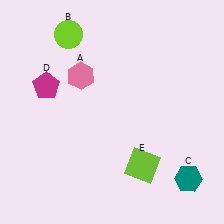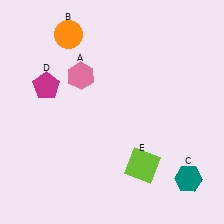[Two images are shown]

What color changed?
The circle (B) changed from lime in Image 1 to orange in Image 2.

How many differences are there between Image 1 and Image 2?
There is 1 difference between the two images.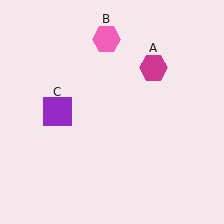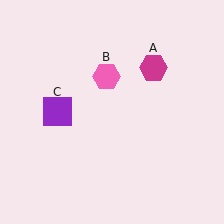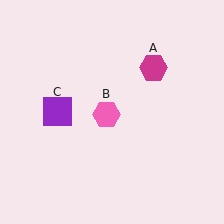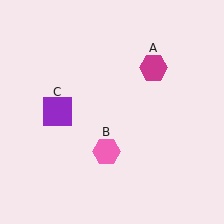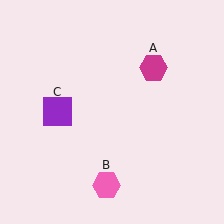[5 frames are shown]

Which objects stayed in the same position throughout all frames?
Magenta hexagon (object A) and purple square (object C) remained stationary.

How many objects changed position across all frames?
1 object changed position: pink hexagon (object B).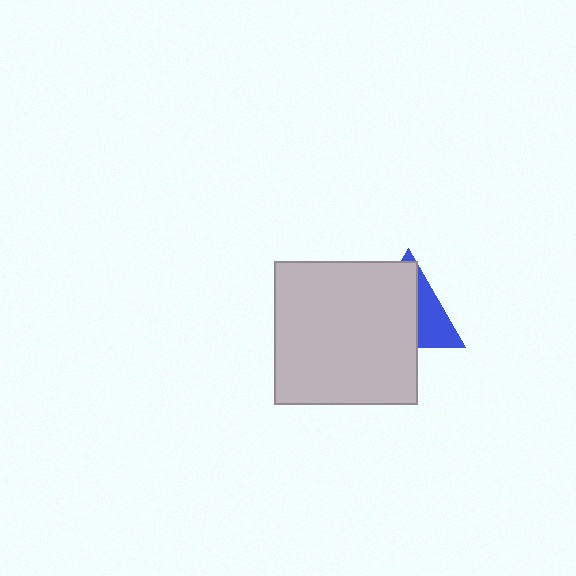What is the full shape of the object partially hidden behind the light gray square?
The partially hidden object is a blue triangle.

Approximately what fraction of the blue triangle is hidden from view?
Roughly 63% of the blue triangle is hidden behind the light gray square.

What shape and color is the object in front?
The object in front is a light gray square.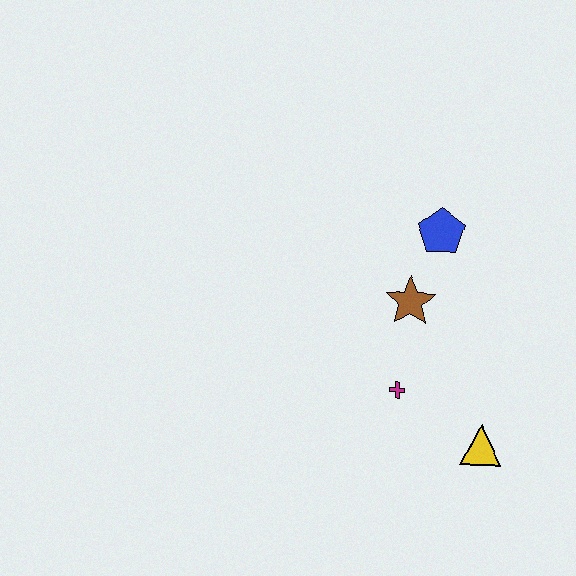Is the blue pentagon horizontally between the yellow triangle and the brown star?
Yes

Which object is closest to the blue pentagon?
The brown star is closest to the blue pentagon.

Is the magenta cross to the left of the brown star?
Yes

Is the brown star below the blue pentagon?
Yes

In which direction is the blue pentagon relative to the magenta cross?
The blue pentagon is above the magenta cross.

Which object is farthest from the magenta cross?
The blue pentagon is farthest from the magenta cross.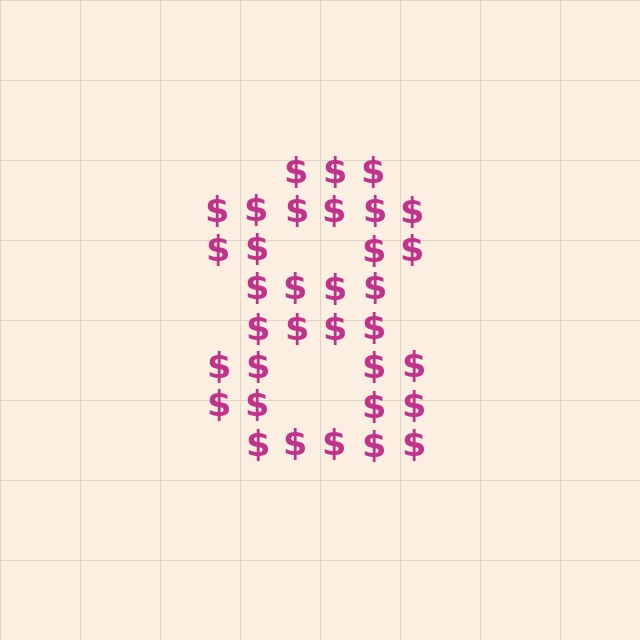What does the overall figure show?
The overall figure shows the digit 8.